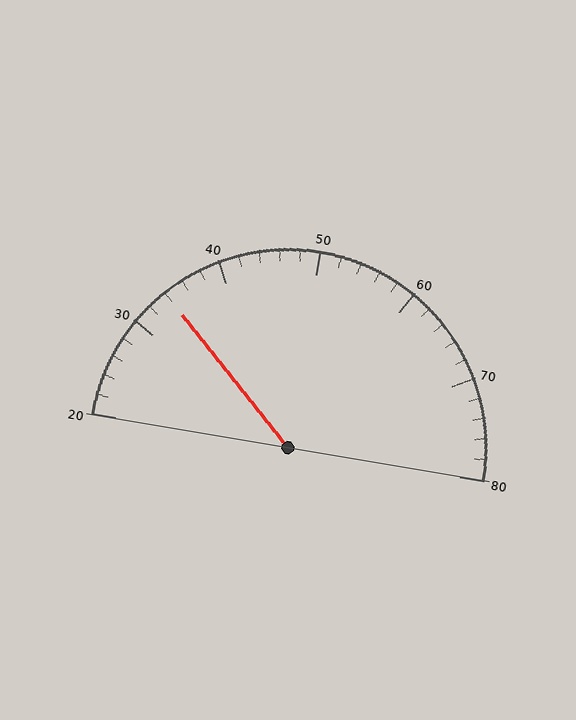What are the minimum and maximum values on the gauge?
The gauge ranges from 20 to 80.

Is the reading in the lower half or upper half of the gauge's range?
The reading is in the lower half of the range (20 to 80).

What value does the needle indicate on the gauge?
The needle indicates approximately 34.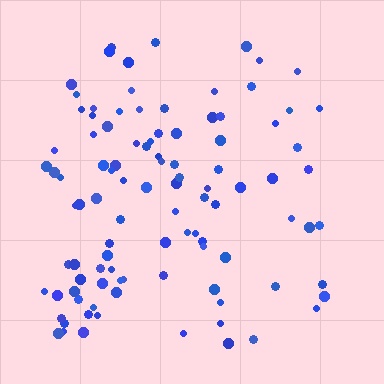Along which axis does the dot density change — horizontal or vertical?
Horizontal.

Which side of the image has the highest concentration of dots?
The left.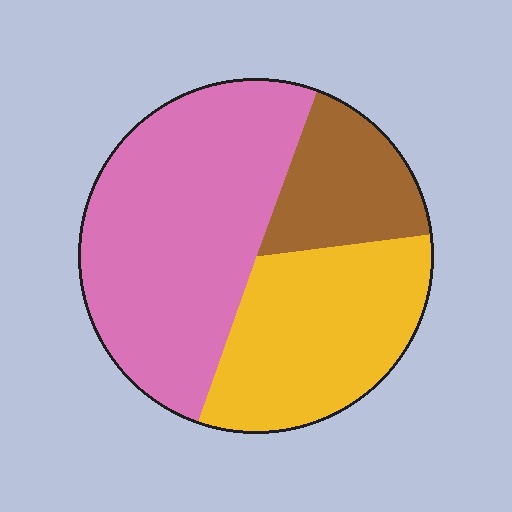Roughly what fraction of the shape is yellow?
Yellow covers 32% of the shape.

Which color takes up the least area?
Brown, at roughly 15%.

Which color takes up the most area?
Pink, at roughly 50%.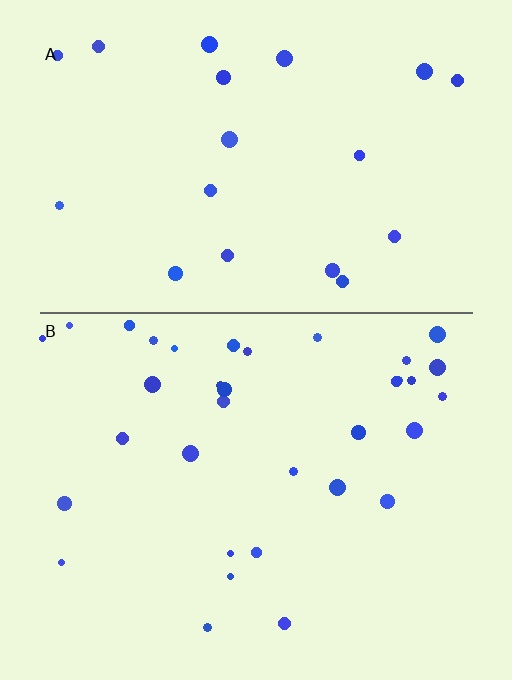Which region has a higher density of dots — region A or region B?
B (the bottom).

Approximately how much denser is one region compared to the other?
Approximately 1.8× — region B over region A.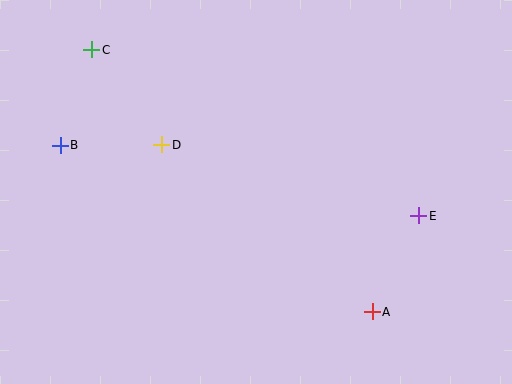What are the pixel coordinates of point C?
Point C is at (92, 50).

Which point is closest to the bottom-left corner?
Point B is closest to the bottom-left corner.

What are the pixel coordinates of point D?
Point D is at (162, 145).